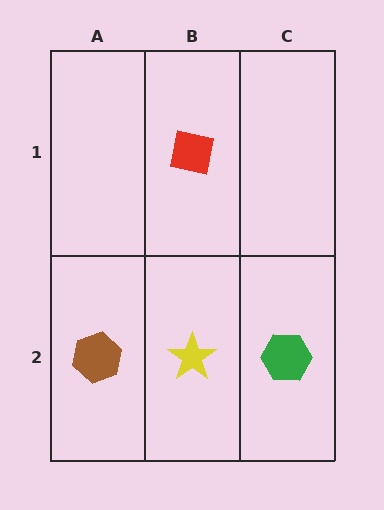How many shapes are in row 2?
3 shapes.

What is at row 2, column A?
A brown hexagon.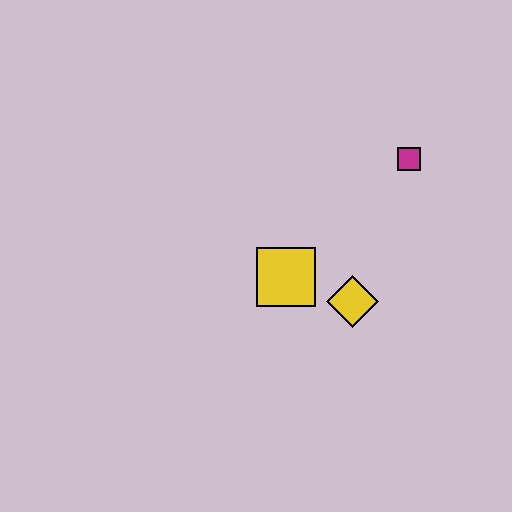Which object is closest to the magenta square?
The yellow diamond is closest to the magenta square.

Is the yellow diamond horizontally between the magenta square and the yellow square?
Yes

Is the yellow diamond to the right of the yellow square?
Yes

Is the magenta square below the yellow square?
No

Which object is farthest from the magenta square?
The yellow square is farthest from the magenta square.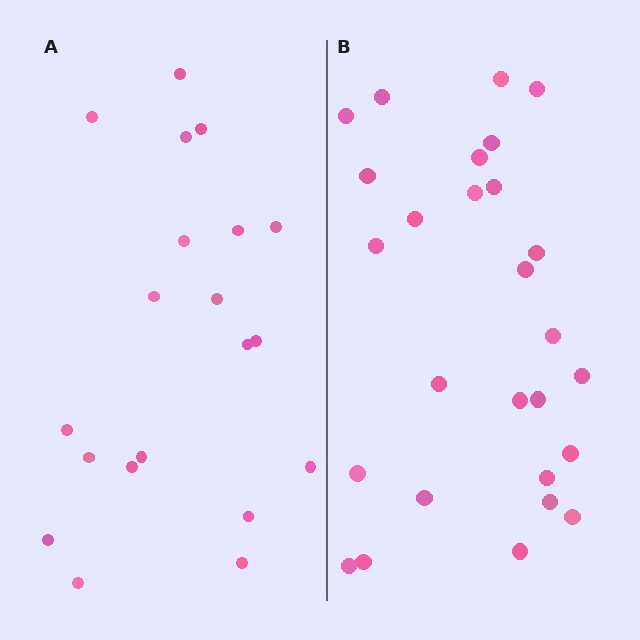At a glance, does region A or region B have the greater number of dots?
Region B (the right region) has more dots.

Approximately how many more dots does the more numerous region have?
Region B has roughly 8 or so more dots than region A.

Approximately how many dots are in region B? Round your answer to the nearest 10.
About 30 dots. (The exact count is 27, which rounds to 30.)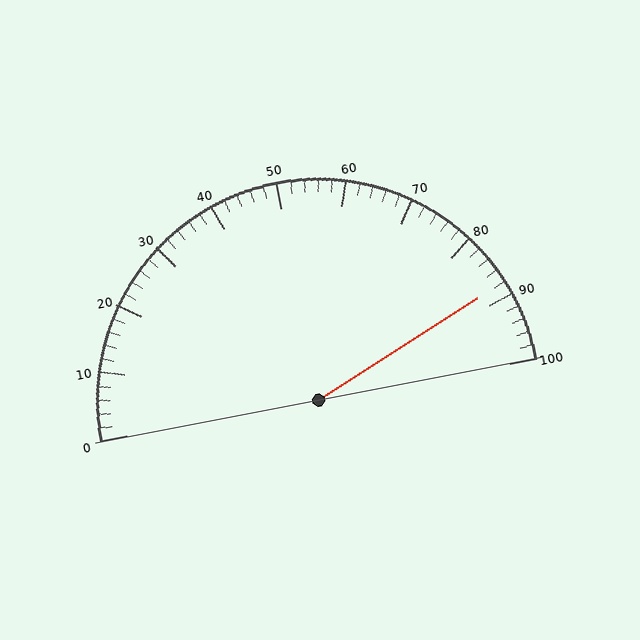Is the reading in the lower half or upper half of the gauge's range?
The reading is in the upper half of the range (0 to 100).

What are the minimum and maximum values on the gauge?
The gauge ranges from 0 to 100.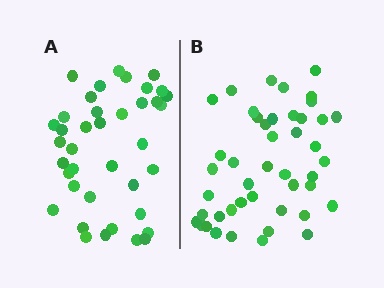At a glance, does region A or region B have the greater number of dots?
Region B (the right region) has more dots.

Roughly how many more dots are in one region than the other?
Region B has about 6 more dots than region A.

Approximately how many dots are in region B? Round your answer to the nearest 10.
About 40 dots. (The exact count is 45, which rounds to 40.)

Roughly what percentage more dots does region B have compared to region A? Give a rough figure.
About 15% more.